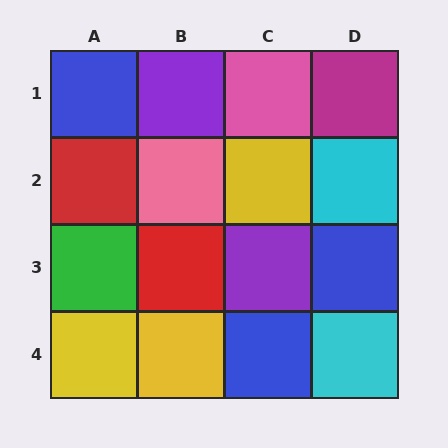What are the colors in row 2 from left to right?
Red, pink, yellow, cyan.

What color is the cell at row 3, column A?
Green.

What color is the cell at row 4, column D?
Cyan.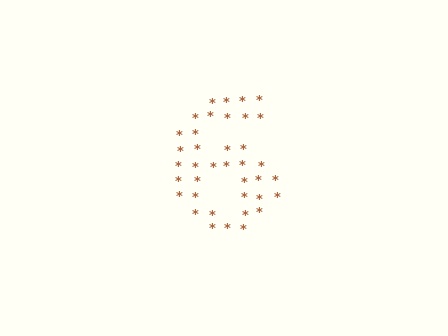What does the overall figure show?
The overall figure shows the digit 6.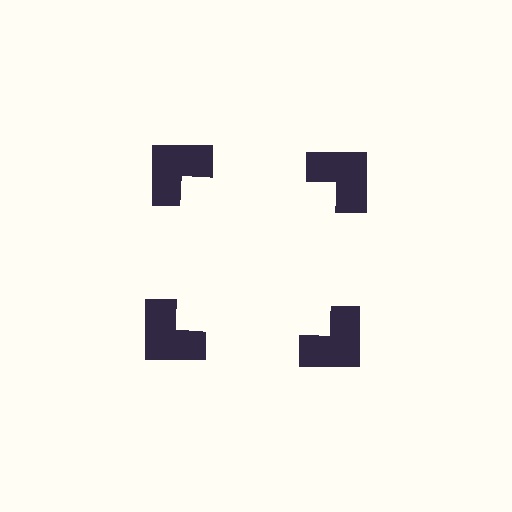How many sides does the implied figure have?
4 sides.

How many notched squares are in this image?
There are 4 — one at each vertex of the illusory square.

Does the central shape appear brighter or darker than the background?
It typically appears slightly brighter than the background, even though no actual brightness change is drawn.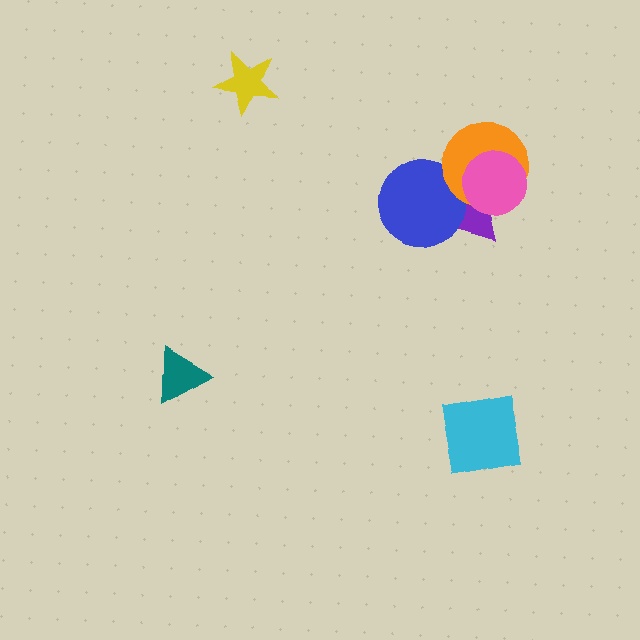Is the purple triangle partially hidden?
Yes, it is partially covered by another shape.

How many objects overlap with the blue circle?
2 objects overlap with the blue circle.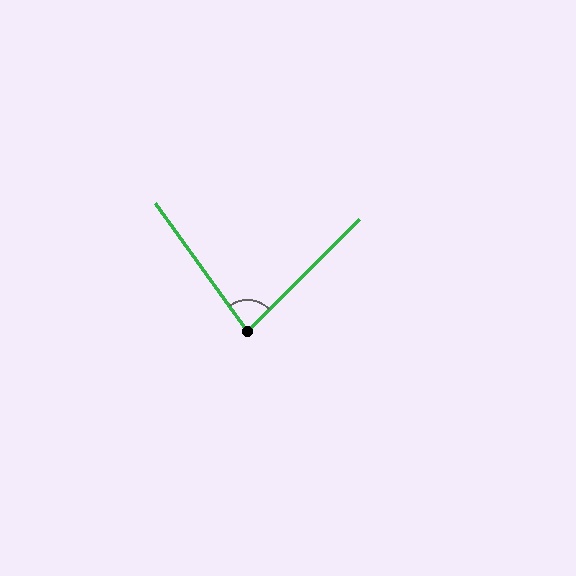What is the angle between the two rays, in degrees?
Approximately 81 degrees.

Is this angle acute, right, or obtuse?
It is acute.